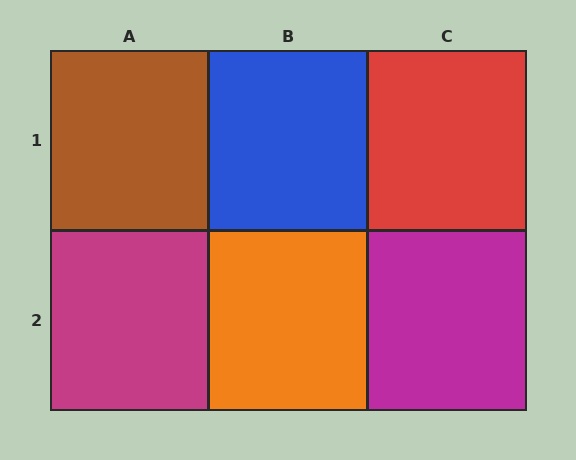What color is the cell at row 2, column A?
Magenta.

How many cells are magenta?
2 cells are magenta.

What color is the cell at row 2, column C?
Magenta.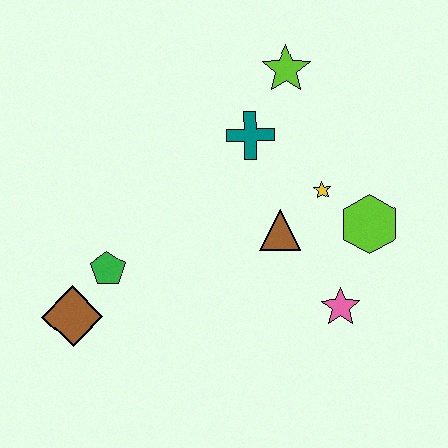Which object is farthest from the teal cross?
The brown diamond is farthest from the teal cross.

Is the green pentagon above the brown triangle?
No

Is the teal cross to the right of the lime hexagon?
No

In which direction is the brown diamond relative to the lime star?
The brown diamond is below the lime star.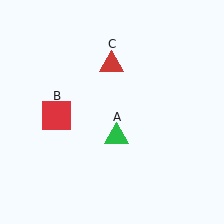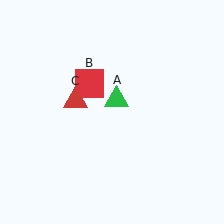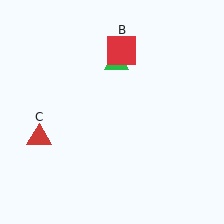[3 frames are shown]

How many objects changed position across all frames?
3 objects changed position: green triangle (object A), red square (object B), red triangle (object C).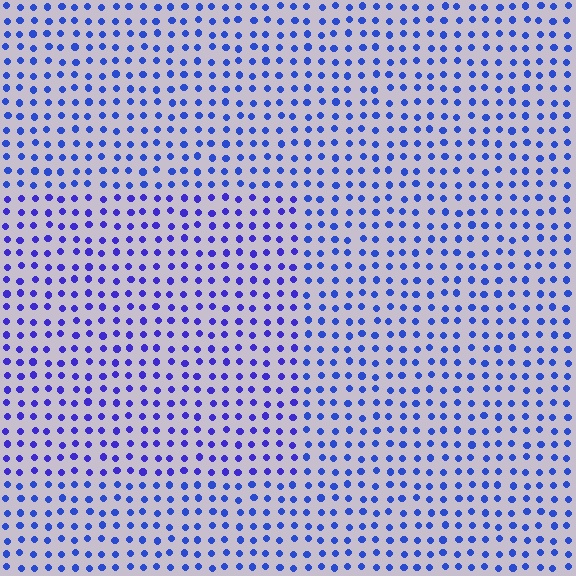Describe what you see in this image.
The image is filled with small blue elements in a uniform arrangement. A rectangle-shaped region is visible where the elements are tinted to a slightly different hue, forming a subtle color boundary.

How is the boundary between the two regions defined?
The boundary is defined purely by a slight shift in hue (about 20 degrees). Spacing, size, and orientation are identical on both sides.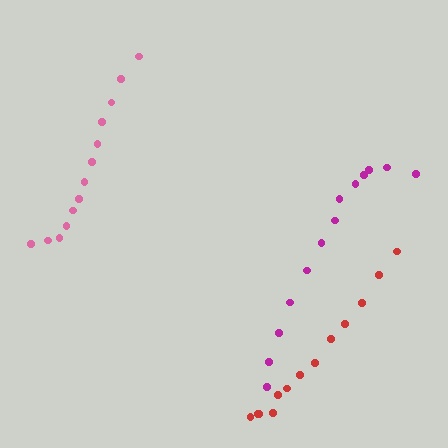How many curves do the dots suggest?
There are 3 distinct paths.